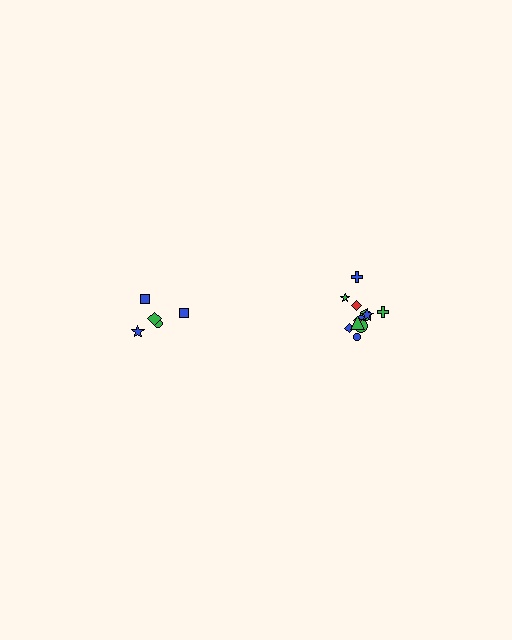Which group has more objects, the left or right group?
The right group.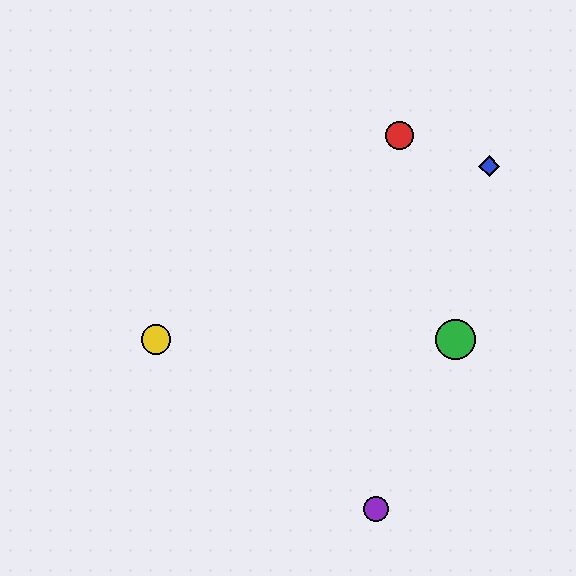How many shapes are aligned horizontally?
2 shapes (the green circle, the yellow circle) are aligned horizontally.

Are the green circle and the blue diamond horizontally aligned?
No, the green circle is at y≈339 and the blue diamond is at y≈166.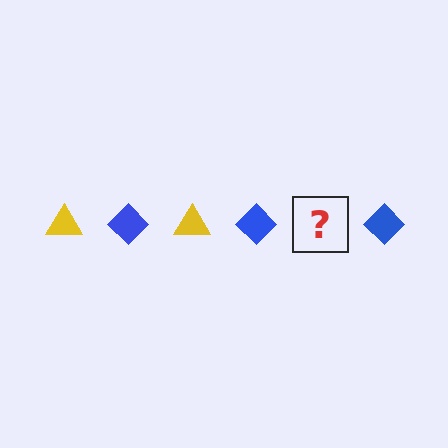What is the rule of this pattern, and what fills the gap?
The rule is that the pattern alternates between yellow triangle and blue diamond. The gap should be filled with a yellow triangle.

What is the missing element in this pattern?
The missing element is a yellow triangle.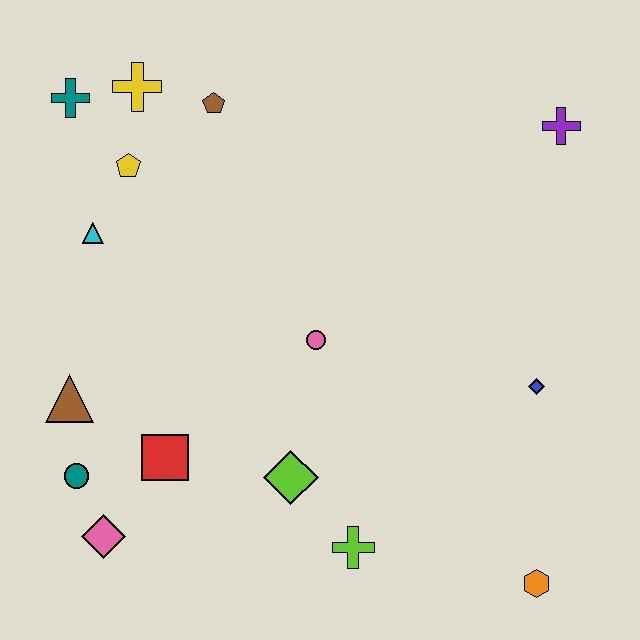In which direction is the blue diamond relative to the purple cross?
The blue diamond is below the purple cross.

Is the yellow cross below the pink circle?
No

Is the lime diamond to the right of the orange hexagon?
No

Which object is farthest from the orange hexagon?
The teal cross is farthest from the orange hexagon.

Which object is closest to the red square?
The teal circle is closest to the red square.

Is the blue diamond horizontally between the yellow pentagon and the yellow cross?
No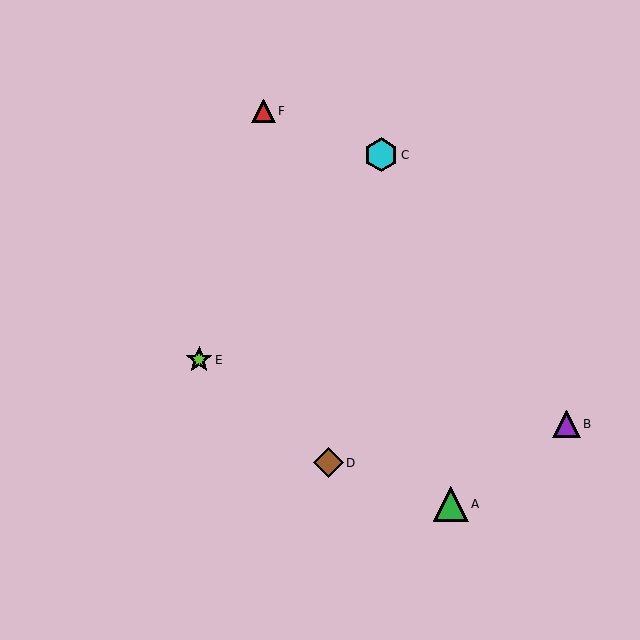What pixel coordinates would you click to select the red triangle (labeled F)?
Click at (264, 111) to select the red triangle F.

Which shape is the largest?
The green triangle (labeled A) is the largest.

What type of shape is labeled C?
Shape C is a cyan hexagon.